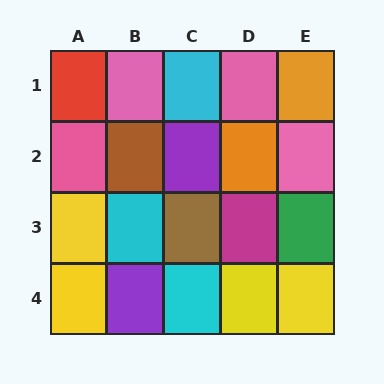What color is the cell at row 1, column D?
Pink.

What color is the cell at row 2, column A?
Pink.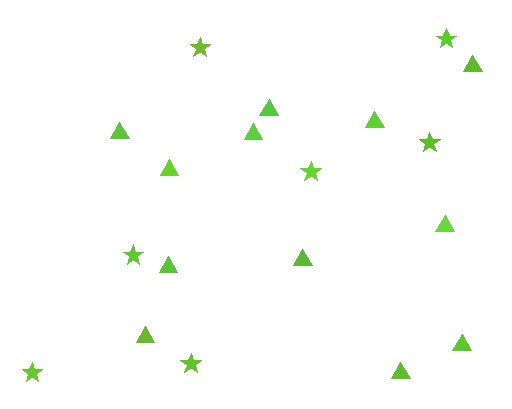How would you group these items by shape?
There are 2 groups: one group of triangles (12) and one group of stars (7).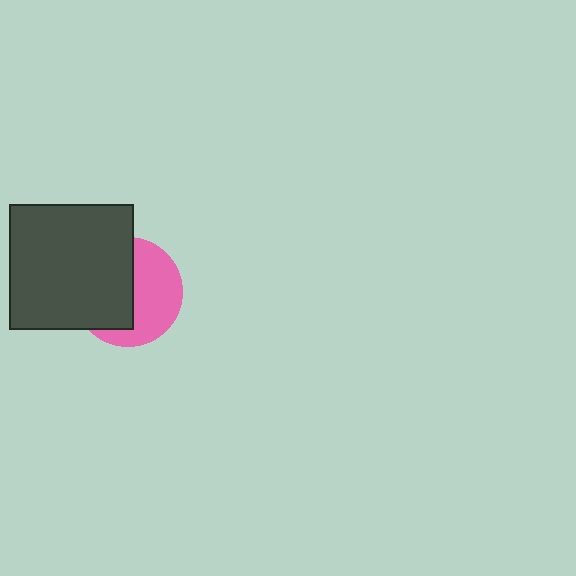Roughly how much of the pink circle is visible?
About half of it is visible (roughly 50%).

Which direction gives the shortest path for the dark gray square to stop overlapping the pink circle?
Moving left gives the shortest separation.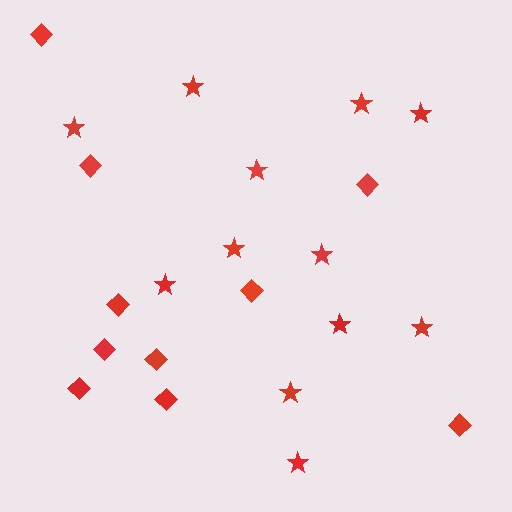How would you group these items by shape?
There are 2 groups: one group of stars (12) and one group of diamonds (10).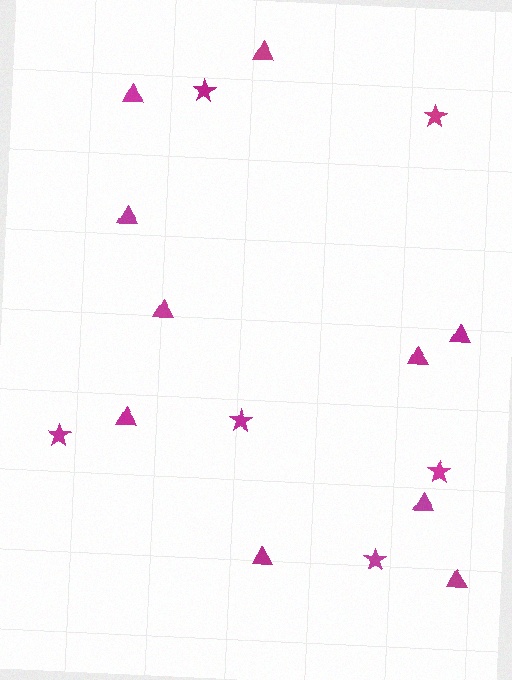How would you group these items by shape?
There are 2 groups: one group of triangles (10) and one group of stars (6).